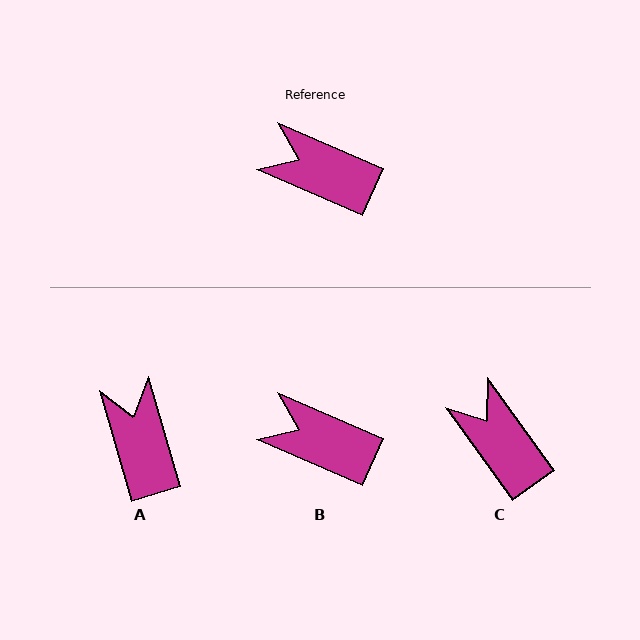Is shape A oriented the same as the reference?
No, it is off by about 50 degrees.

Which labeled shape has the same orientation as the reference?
B.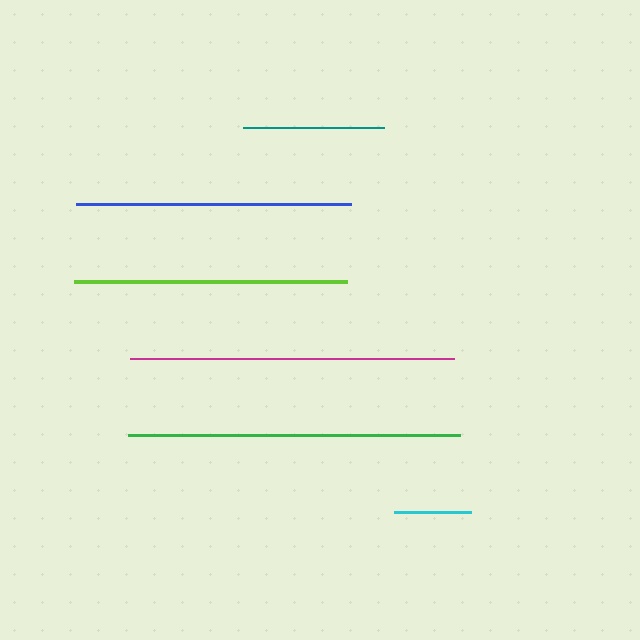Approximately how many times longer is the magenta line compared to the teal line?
The magenta line is approximately 2.3 times the length of the teal line.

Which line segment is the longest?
The green line is the longest at approximately 332 pixels.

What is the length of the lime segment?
The lime segment is approximately 273 pixels long.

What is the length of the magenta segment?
The magenta segment is approximately 324 pixels long.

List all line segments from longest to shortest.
From longest to shortest: green, magenta, blue, lime, teal, cyan.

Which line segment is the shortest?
The cyan line is the shortest at approximately 77 pixels.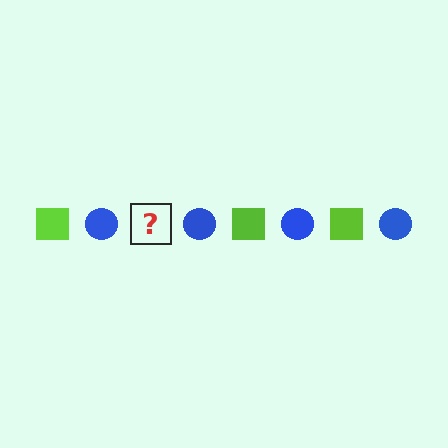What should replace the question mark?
The question mark should be replaced with a lime square.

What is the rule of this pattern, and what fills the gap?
The rule is that the pattern alternates between lime square and blue circle. The gap should be filled with a lime square.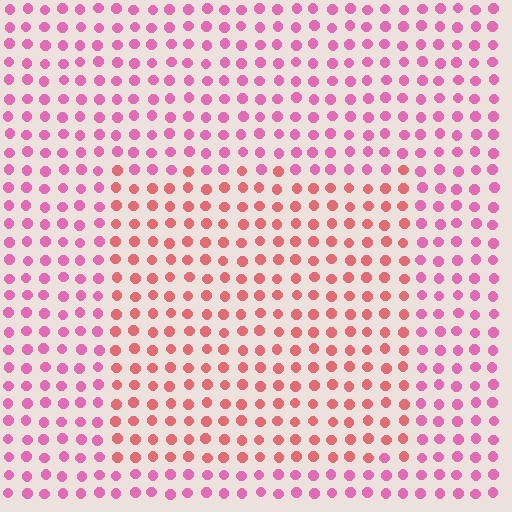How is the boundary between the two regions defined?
The boundary is defined purely by a slight shift in hue (about 33 degrees). Spacing, size, and orientation are identical on both sides.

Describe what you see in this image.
The image is filled with small pink elements in a uniform arrangement. A rectangle-shaped region is visible where the elements are tinted to a slightly different hue, forming a subtle color boundary.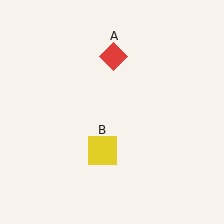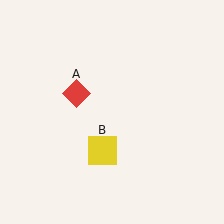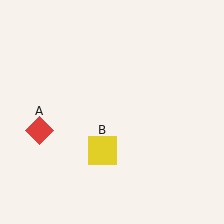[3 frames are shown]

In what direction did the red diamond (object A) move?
The red diamond (object A) moved down and to the left.